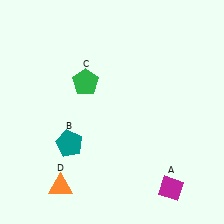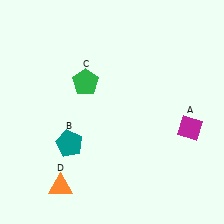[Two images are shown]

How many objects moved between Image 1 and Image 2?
1 object moved between the two images.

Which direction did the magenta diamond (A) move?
The magenta diamond (A) moved up.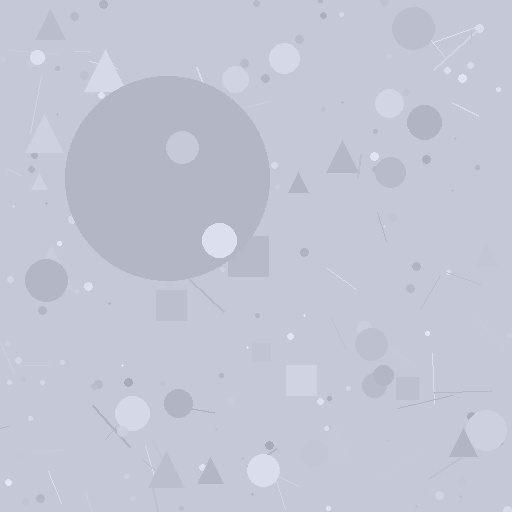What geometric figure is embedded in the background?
A circle is embedded in the background.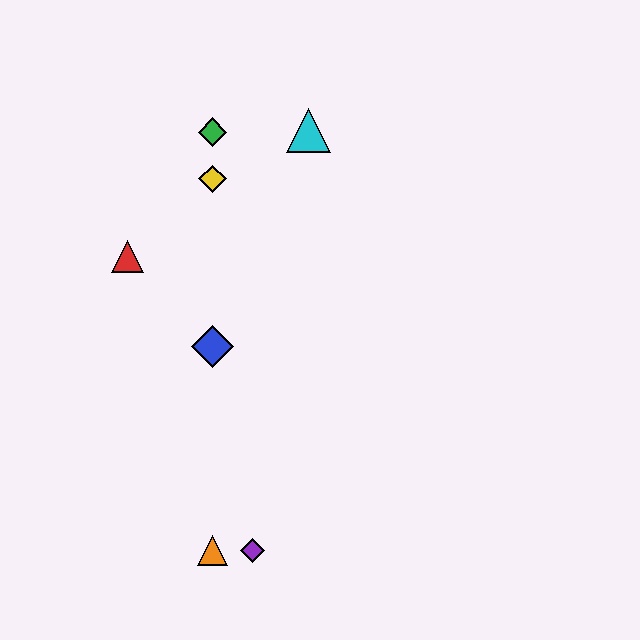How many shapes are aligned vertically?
4 shapes (the blue diamond, the green diamond, the yellow diamond, the orange triangle) are aligned vertically.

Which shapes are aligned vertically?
The blue diamond, the green diamond, the yellow diamond, the orange triangle are aligned vertically.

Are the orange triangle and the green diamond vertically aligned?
Yes, both are at x≈212.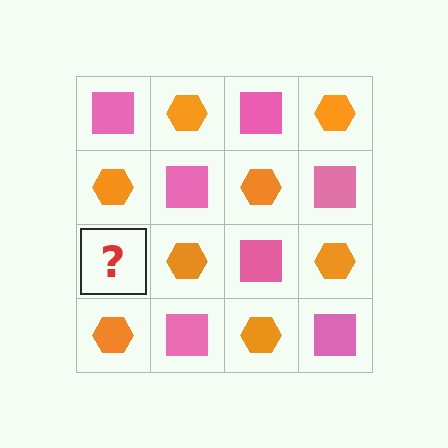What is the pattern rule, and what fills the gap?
The rule is that it alternates pink square and orange hexagon in a checkerboard pattern. The gap should be filled with a pink square.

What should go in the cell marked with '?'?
The missing cell should contain a pink square.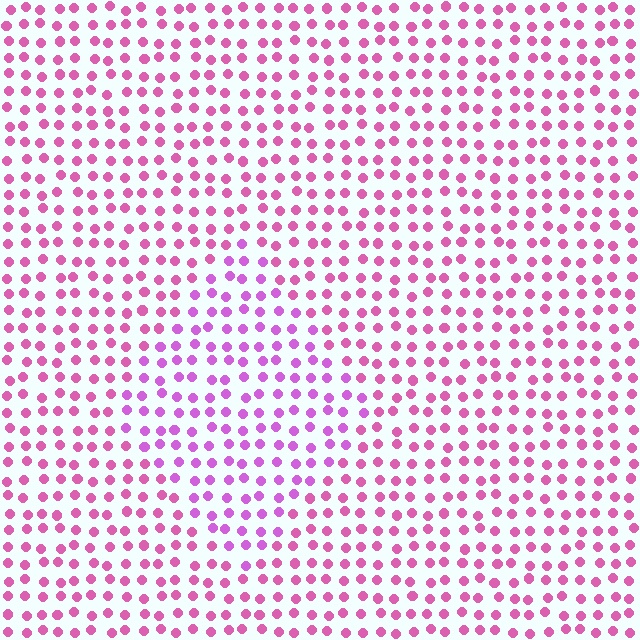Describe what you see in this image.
The image is filled with small pink elements in a uniform arrangement. A diamond-shaped region is visible where the elements are tinted to a slightly different hue, forming a subtle color boundary.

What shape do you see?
I see a diamond.